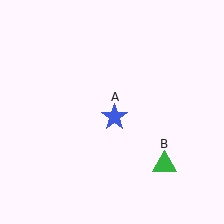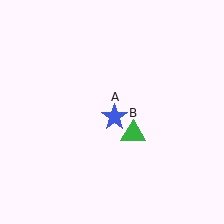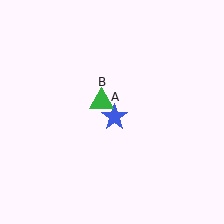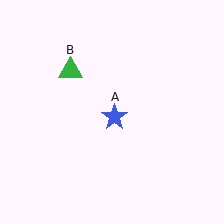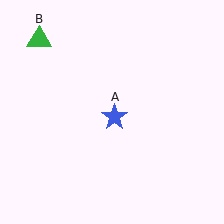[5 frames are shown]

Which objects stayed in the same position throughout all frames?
Blue star (object A) remained stationary.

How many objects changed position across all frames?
1 object changed position: green triangle (object B).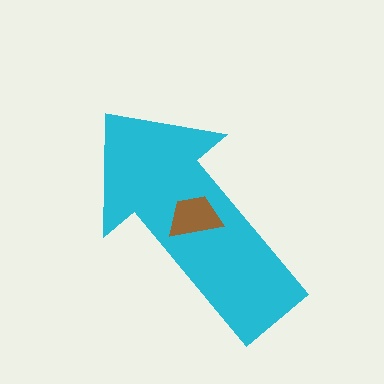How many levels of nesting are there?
2.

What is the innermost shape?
The brown trapezoid.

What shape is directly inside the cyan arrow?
The brown trapezoid.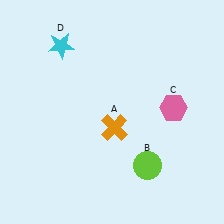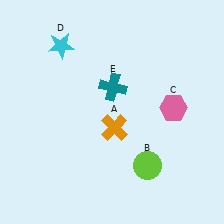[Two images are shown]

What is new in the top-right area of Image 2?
A teal cross (E) was added in the top-right area of Image 2.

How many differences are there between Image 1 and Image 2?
There is 1 difference between the two images.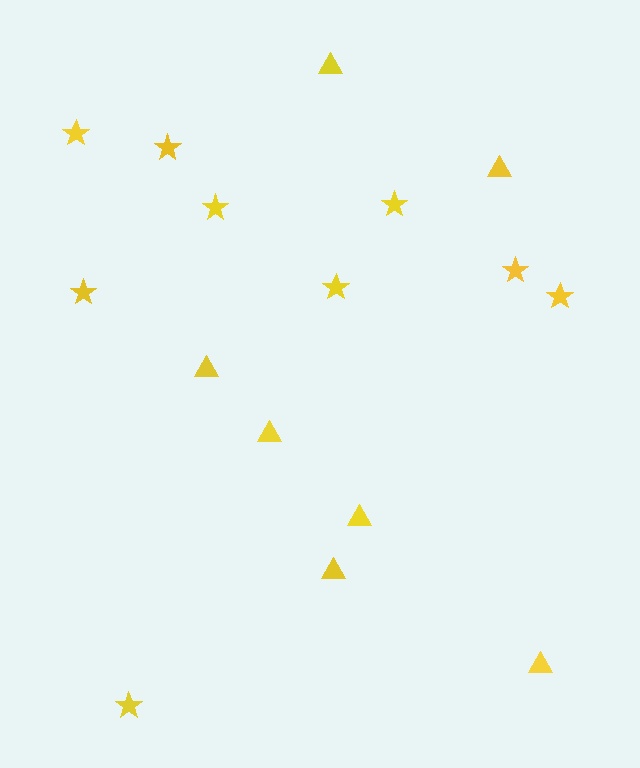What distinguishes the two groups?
There are 2 groups: one group of stars (9) and one group of triangles (7).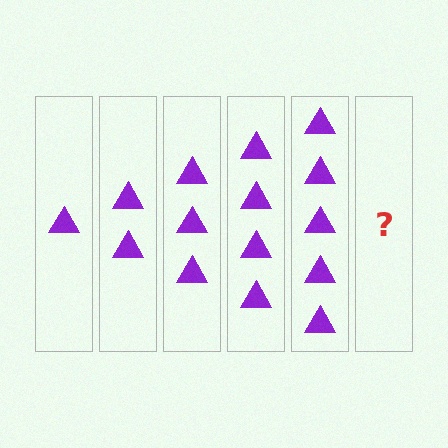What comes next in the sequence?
The next element should be 6 triangles.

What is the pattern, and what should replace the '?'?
The pattern is that each step adds one more triangle. The '?' should be 6 triangles.